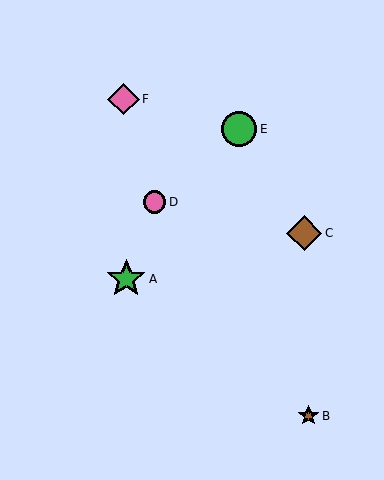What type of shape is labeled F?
Shape F is a pink diamond.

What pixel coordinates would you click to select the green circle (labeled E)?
Click at (239, 129) to select the green circle E.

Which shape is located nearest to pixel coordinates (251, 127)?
The green circle (labeled E) at (239, 129) is nearest to that location.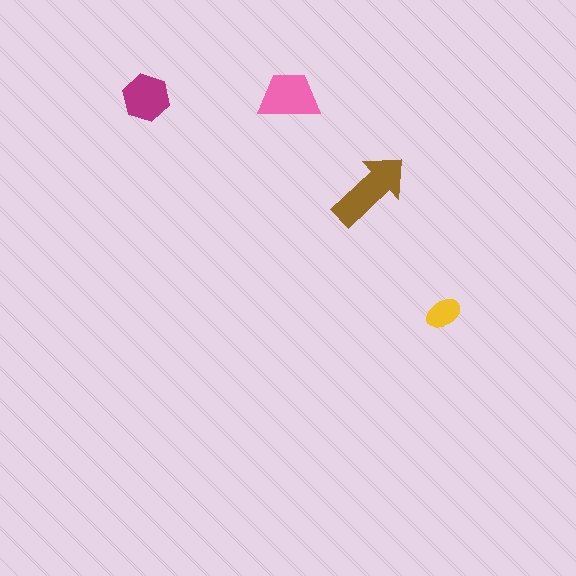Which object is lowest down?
The yellow ellipse is bottommost.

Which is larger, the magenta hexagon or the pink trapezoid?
The pink trapezoid.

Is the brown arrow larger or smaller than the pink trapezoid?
Larger.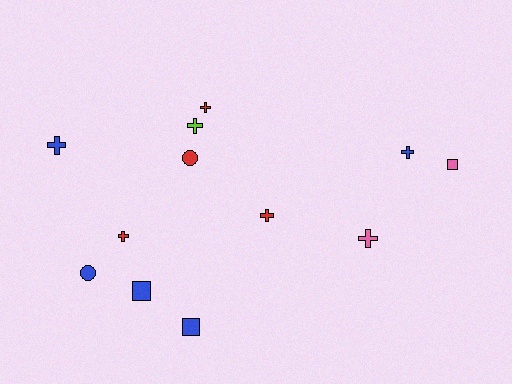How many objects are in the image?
There are 12 objects.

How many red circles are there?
There is 1 red circle.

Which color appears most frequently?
Blue, with 5 objects.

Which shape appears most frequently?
Cross, with 7 objects.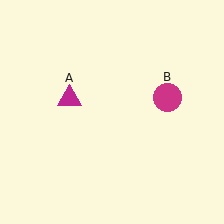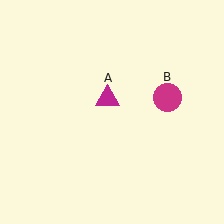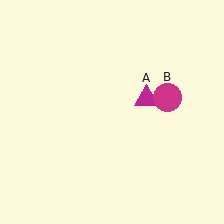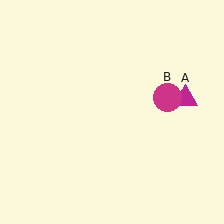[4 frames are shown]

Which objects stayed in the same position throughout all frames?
Magenta circle (object B) remained stationary.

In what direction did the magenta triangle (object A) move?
The magenta triangle (object A) moved right.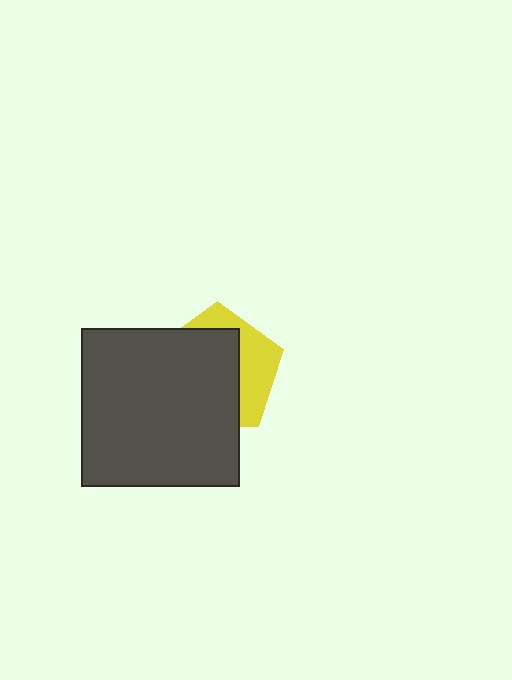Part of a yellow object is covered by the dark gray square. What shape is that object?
It is a pentagon.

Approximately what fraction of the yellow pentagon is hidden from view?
Roughly 65% of the yellow pentagon is hidden behind the dark gray square.